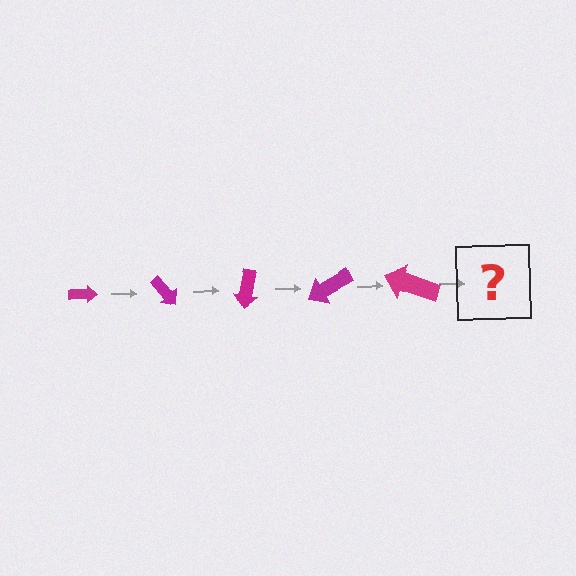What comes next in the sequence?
The next element should be an arrow, larger than the previous one and rotated 250 degrees from the start.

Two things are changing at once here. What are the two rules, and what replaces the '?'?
The two rules are that the arrow grows larger each step and it rotates 50 degrees each step. The '?' should be an arrow, larger than the previous one and rotated 250 degrees from the start.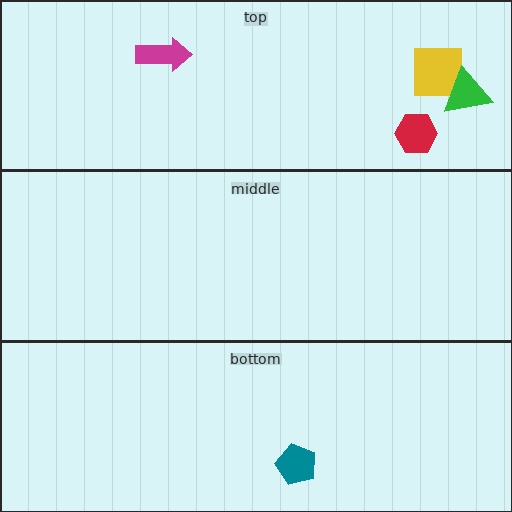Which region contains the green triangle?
The top region.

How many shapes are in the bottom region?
1.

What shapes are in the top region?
The yellow square, the magenta arrow, the green triangle, the red hexagon.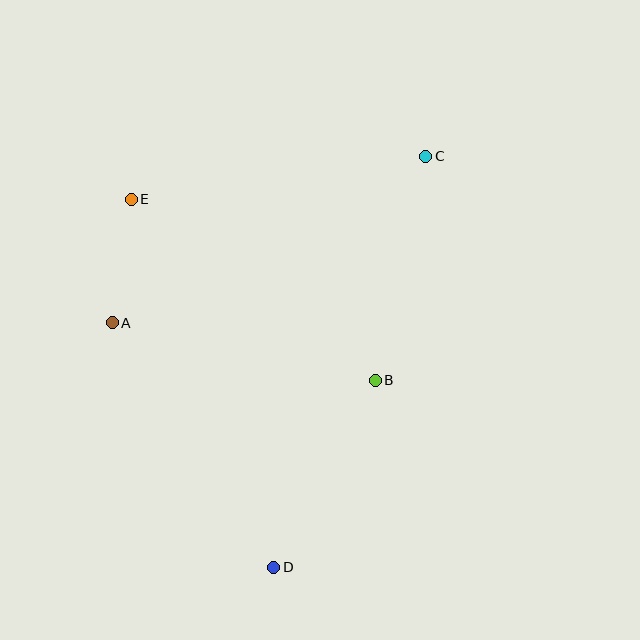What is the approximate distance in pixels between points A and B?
The distance between A and B is approximately 269 pixels.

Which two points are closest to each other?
Points A and E are closest to each other.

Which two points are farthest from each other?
Points C and D are farthest from each other.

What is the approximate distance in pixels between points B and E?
The distance between B and E is approximately 304 pixels.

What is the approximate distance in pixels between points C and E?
The distance between C and E is approximately 298 pixels.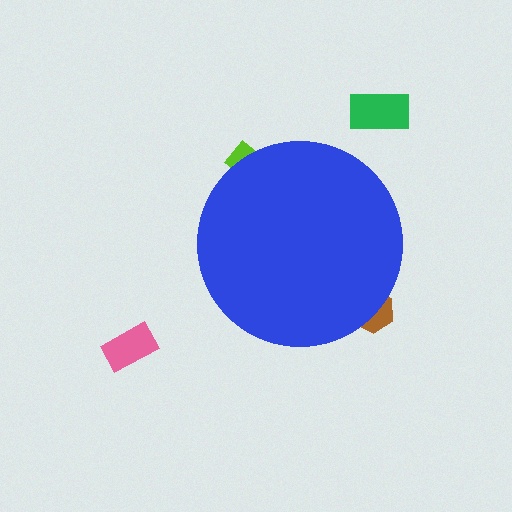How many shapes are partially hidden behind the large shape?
2 shapes are partially hidden.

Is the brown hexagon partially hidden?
Yes, the brown hexagon is partially hidden behind the blue circle.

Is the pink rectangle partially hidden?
No, the pink rectangle is fully visible.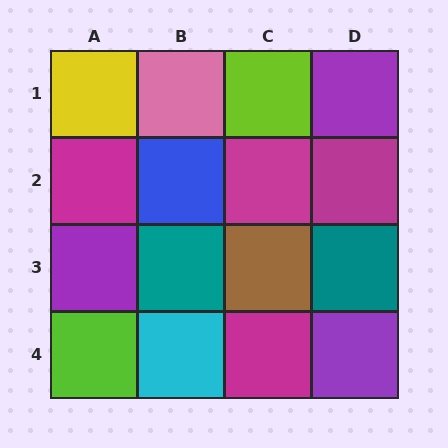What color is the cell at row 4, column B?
Cyan.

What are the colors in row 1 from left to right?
Yellow, pink, lime, purple.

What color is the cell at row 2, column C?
Magenta.